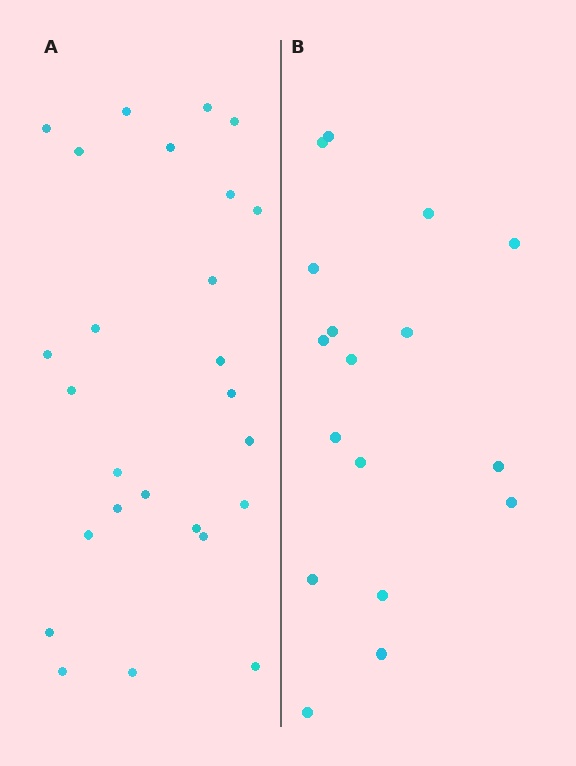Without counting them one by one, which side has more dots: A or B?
Region A (the left region) has more dots.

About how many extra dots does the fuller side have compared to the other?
Region A has roughly 8 or so more dots than region B.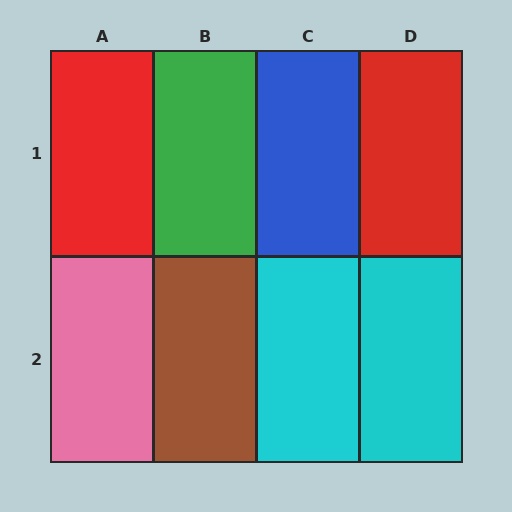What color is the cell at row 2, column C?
Cyan.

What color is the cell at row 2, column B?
Brown.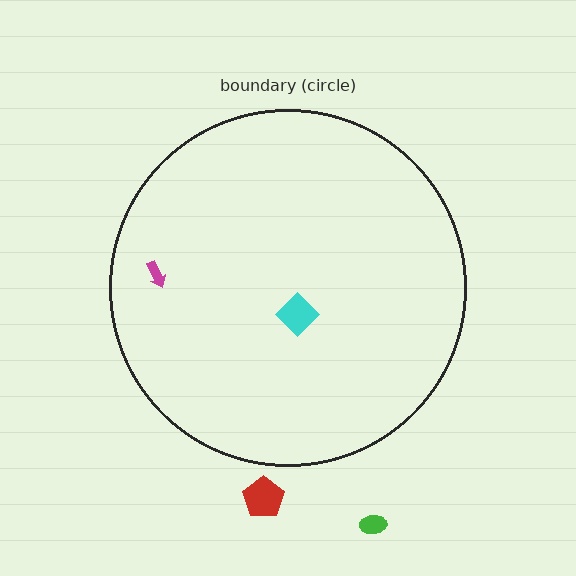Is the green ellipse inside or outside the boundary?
Outside.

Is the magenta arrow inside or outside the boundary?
Inside.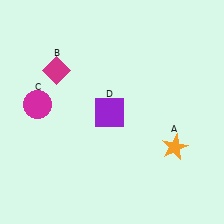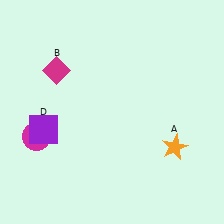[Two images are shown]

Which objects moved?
The objects that moved are: the magenta circle (C), the purple square (D).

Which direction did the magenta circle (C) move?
The magenta circle (C) moved down.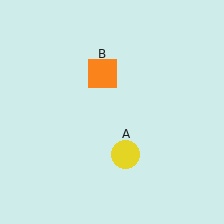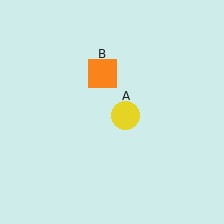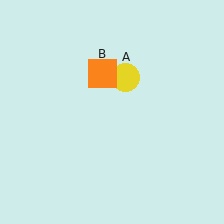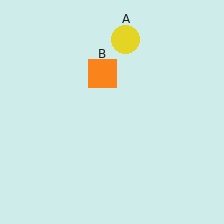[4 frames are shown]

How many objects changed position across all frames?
1 object changed position: yellow circle (object A).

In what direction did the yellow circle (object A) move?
The yellow circle (object A) moved up.